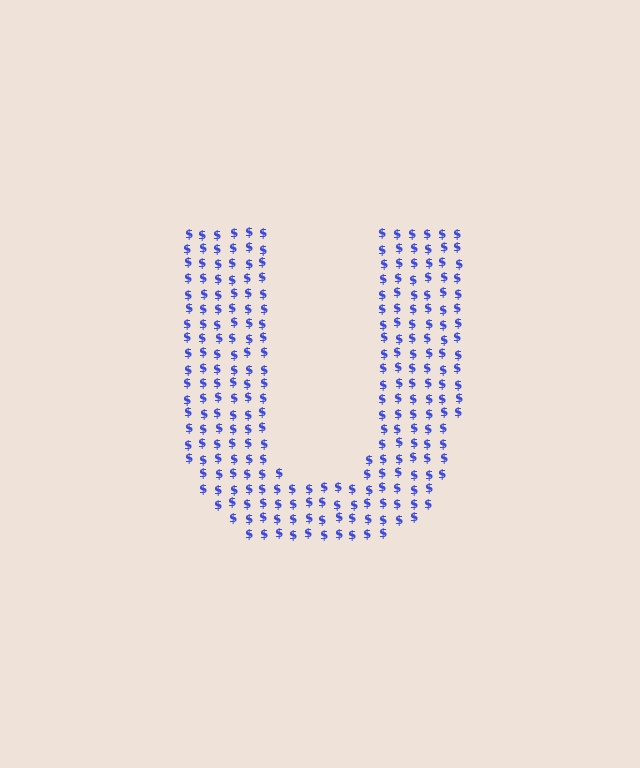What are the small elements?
The small elements are dollar signs.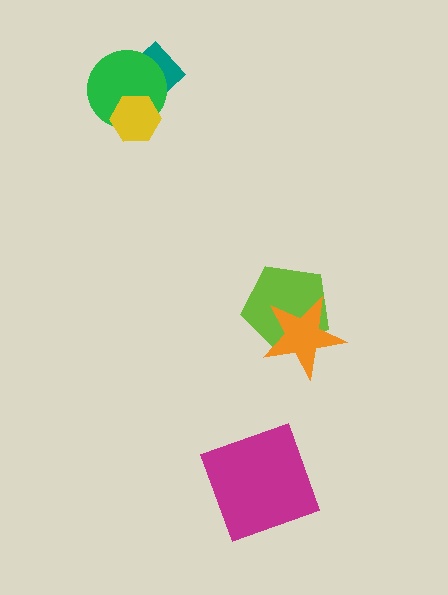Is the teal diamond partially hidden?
Yes, it is partially covered by another shape.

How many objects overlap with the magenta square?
0 objects overlap with the magenta square.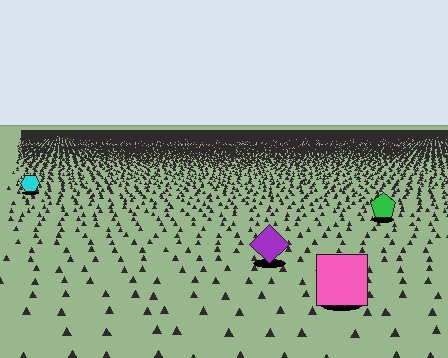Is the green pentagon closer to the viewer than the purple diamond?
No. The purple diamond is closer — you can tell from the texture gradient: the ground texture is coarser near it.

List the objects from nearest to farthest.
From nearest to farthest: the pink square, the purple diamond, the green pentagon, the cyan hexagon.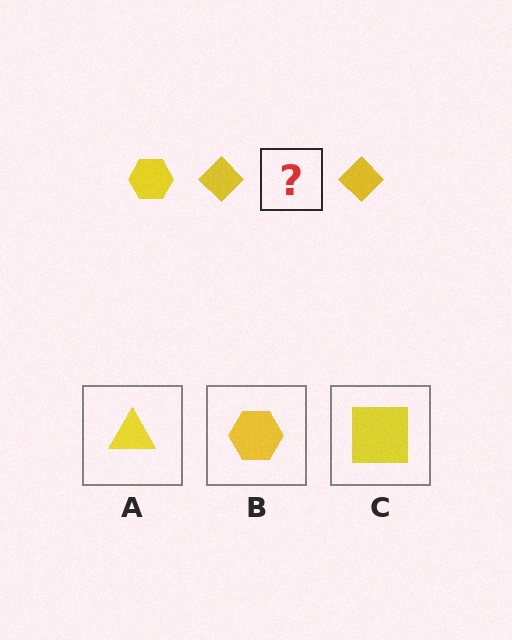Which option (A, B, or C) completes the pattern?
B.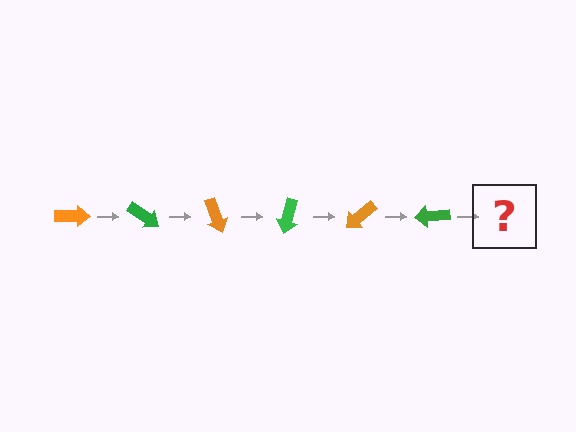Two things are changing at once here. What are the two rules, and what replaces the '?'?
The two rules are that it rotates 35 degrees each step and the color cycles through orange and green. The '?' should be an orange arrow, rotated 210 degrees from the start.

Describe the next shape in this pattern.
It should be an orange arrow, rotated 210 degrees from the start.